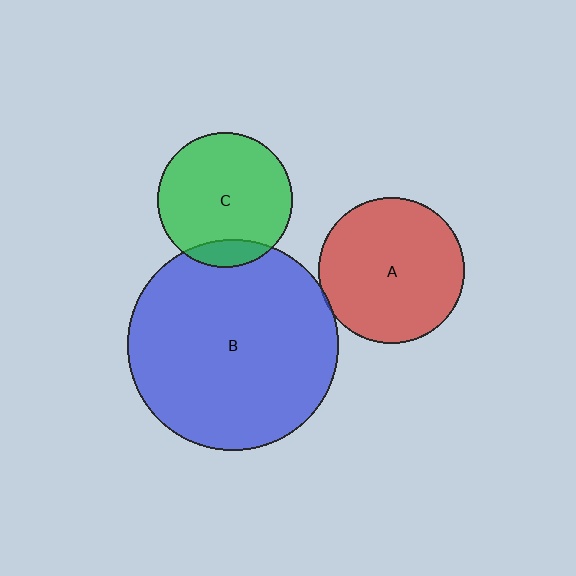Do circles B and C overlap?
Yes.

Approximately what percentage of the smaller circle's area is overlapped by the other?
Approximately 10%.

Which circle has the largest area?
Circle B (blue).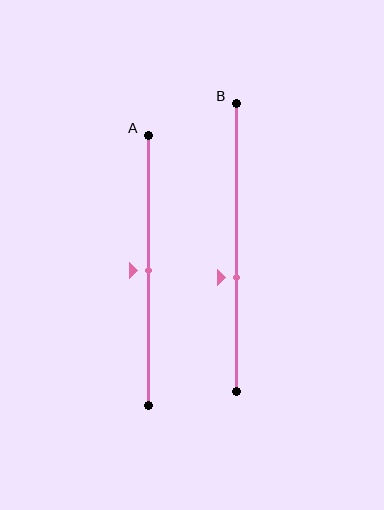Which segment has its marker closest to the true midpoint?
Segment A has its marker closest to the true midpoint.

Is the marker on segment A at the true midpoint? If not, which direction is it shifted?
Yes, the marker on segment A is at the true midpoint.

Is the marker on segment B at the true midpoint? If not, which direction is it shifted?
No, the marker on segment B is shifted downward by about 10% of the segment length.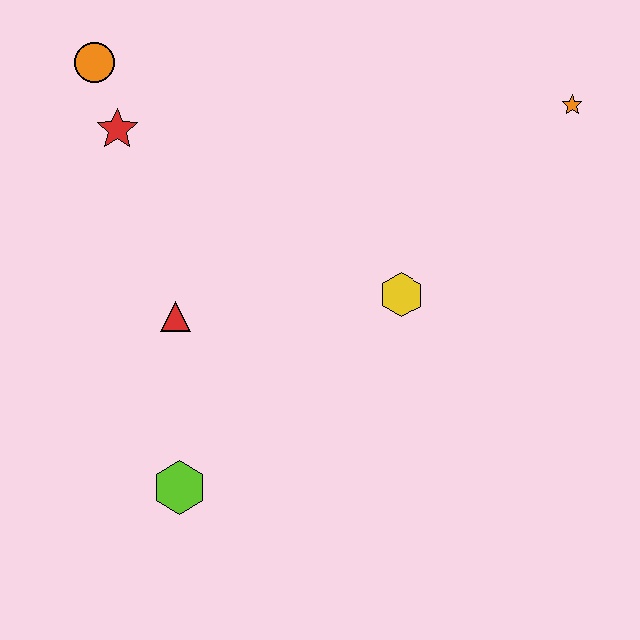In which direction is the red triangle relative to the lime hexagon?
The red triangle is above the lime hexagon.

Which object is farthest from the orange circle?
The orange star is farthest from the orange circle.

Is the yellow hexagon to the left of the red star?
No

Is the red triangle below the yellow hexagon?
Yes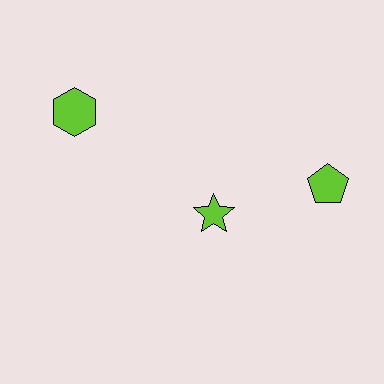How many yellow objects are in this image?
There are no yellow objects.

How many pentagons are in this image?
There is 1 pentagon.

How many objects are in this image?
There are 3 objects.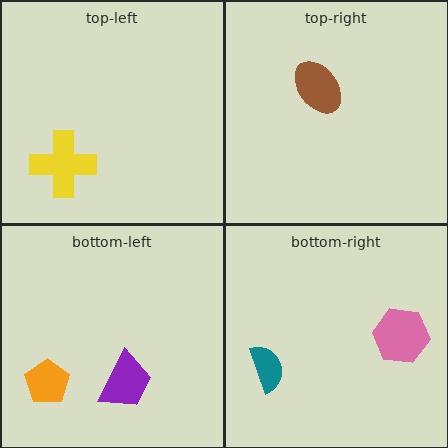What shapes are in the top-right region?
The brown ellipse.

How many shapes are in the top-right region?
1.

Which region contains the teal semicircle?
The bottom-right region.